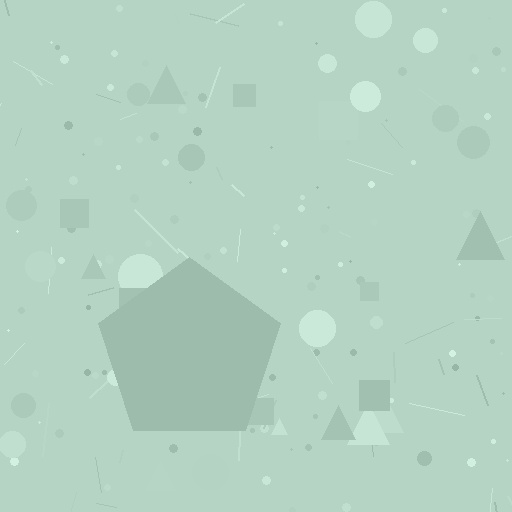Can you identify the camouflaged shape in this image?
The camouflaged shape is a pentagon.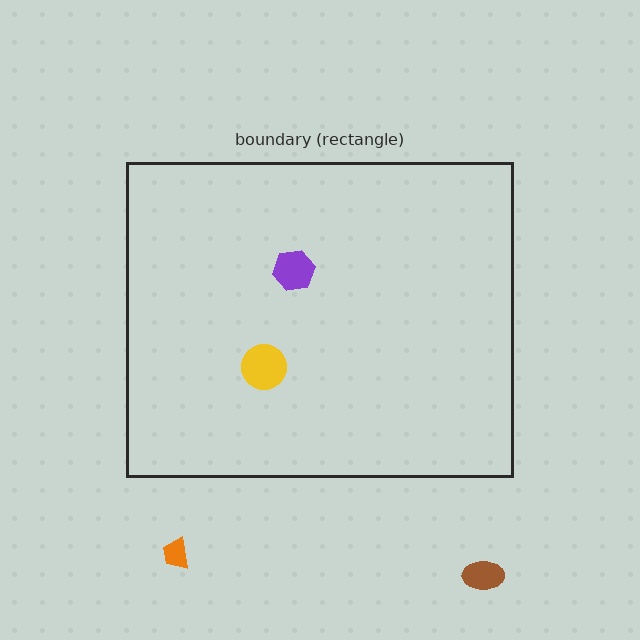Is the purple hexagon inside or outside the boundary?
Inside.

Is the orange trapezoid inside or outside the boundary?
Outside.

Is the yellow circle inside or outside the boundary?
Inside.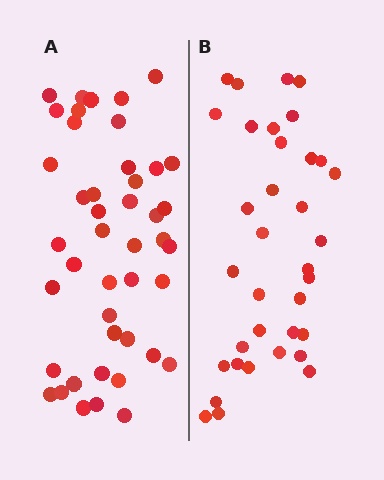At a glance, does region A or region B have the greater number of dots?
Region A (the left region) has more dots.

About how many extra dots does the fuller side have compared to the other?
Region A has roughly 8 or so more dots than region B.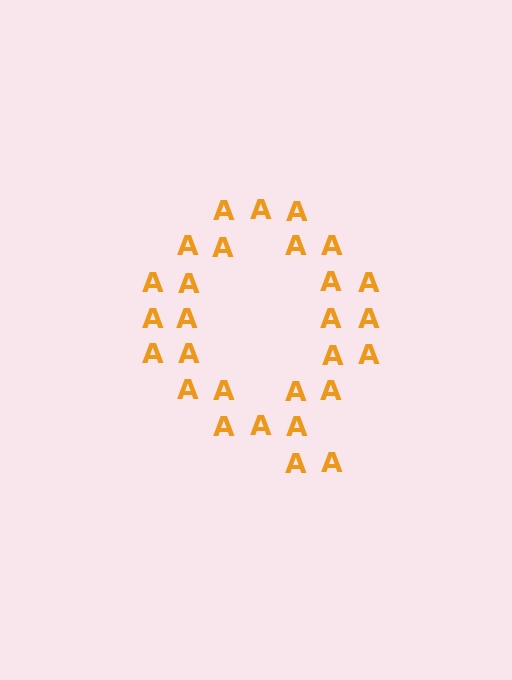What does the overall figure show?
The overall figure shows the letter Q.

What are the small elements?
The small elements are letter A's.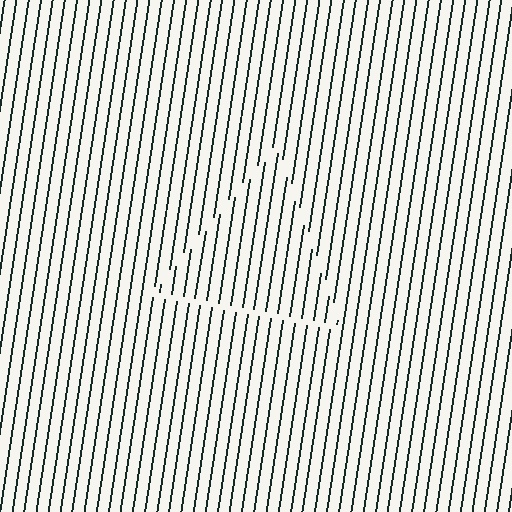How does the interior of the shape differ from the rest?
The interior of the shape contains the same grating, shifted by half a period — the contour is defined by the phase discontinuity where line-ends from the inner and outer gratings abut.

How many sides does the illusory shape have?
3 sides — the line-ends trace a triangle.